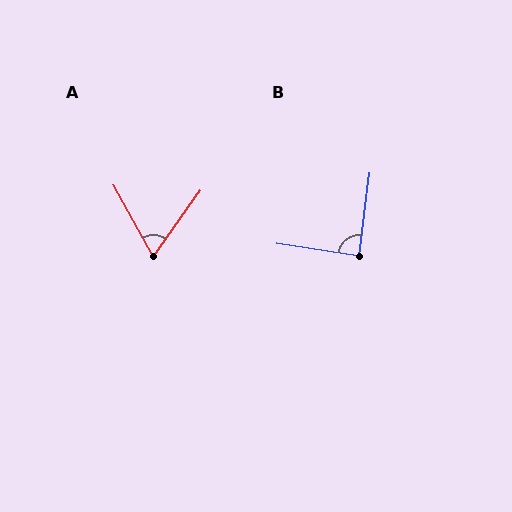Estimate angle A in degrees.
Approximately 64 degrees.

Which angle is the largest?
B, at approximately 89 degrees.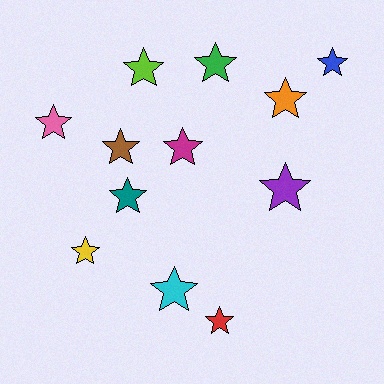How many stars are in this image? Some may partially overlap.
There are 12 stars.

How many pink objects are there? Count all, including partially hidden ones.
There is 1 pink object.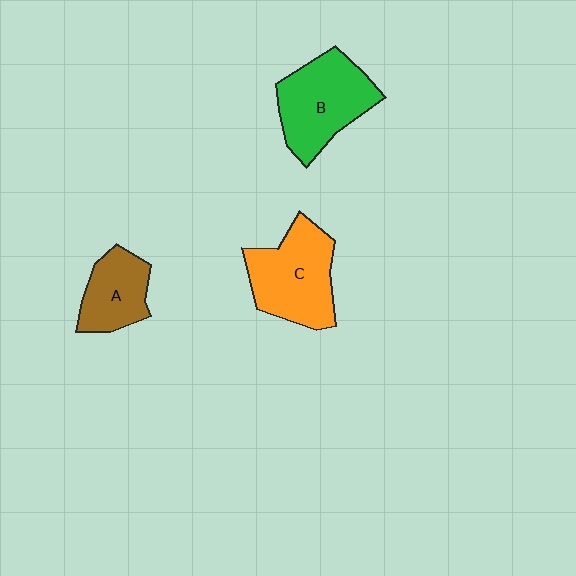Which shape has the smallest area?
Shape A (brown).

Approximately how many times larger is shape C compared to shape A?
Approximately 1.5 times.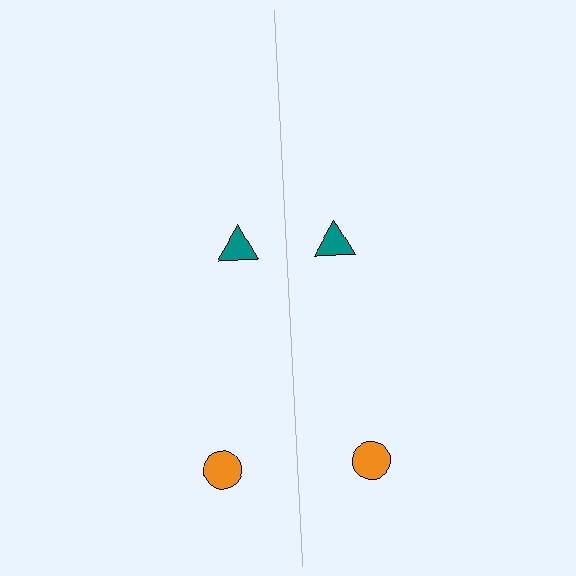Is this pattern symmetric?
Yes, this pattern has bilateral (reflection) symmetry.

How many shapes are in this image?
There are 4 shapes in this image.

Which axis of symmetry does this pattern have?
The pattern has a vertical axis of symmetry running through the center of the image.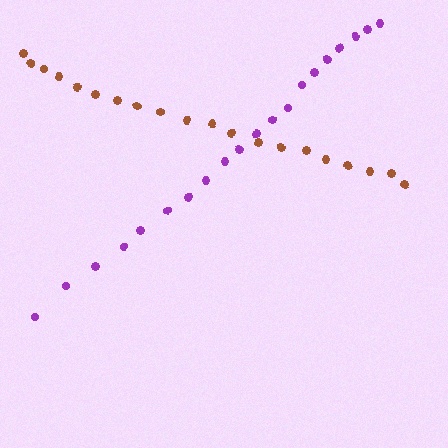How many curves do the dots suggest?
There are 2 distinct paths.